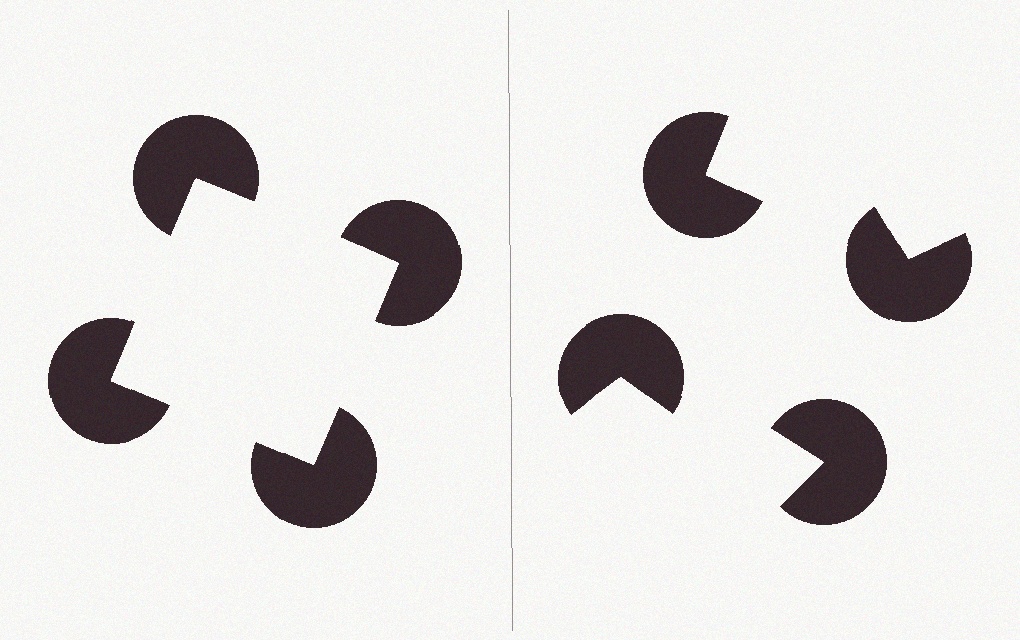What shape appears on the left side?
An illusory square.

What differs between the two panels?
The pac-man discs are positioned identically on both sides; only the wedge orientations differ. On the left they align to a square; on the right they are misaligned.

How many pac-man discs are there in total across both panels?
8 — 4 on each side.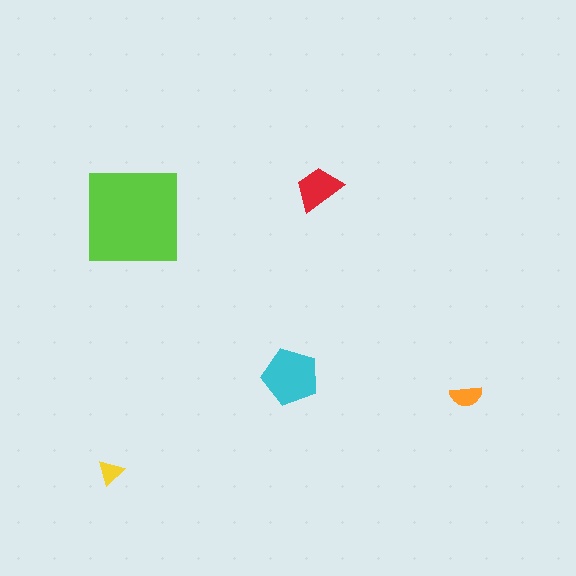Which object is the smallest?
The yellow triangle.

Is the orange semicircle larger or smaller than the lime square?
Smaller.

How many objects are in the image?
There are 5 objects in the image.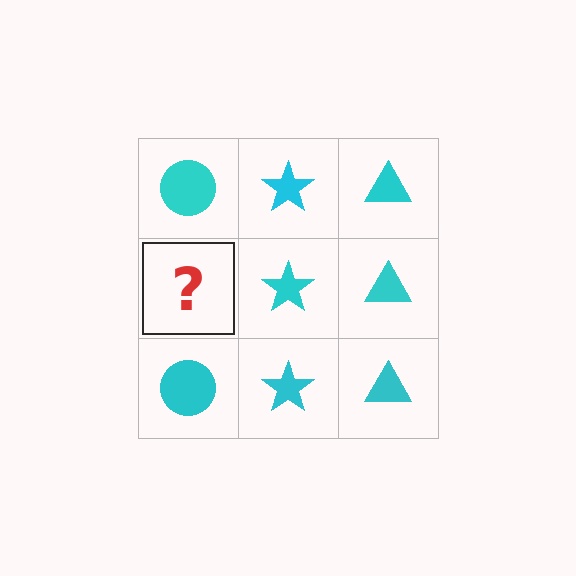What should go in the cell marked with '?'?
The missing cell should contain a cyan circle.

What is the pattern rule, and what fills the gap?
The rule is that each column has a consistent shape. The gap should be filled with a cyan circle.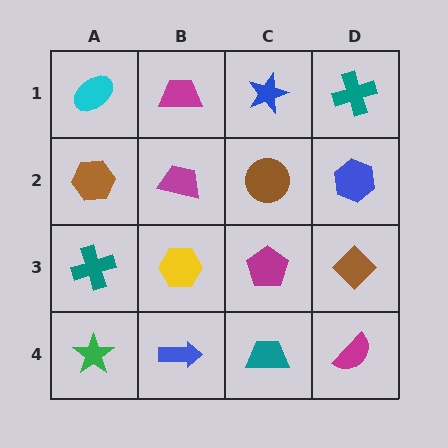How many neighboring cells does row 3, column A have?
3.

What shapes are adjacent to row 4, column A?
A teal cross (row 3, column A), a blue arrow (row 4, column B).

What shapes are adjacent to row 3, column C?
A brown circle (row 2, column C), a teal trapezoid (row 4, column C), a yellow hexagon (row 3, column B), a brown diamond (row 3, column D).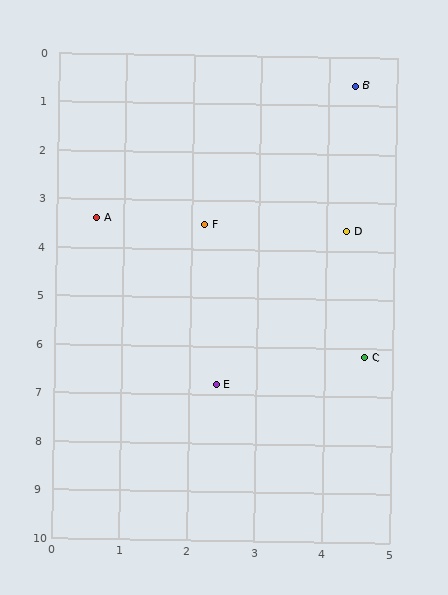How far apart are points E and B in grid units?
Points E and B are about 6.5 grid units apart.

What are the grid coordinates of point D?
Point D is at approximately (4.3, 3.6).